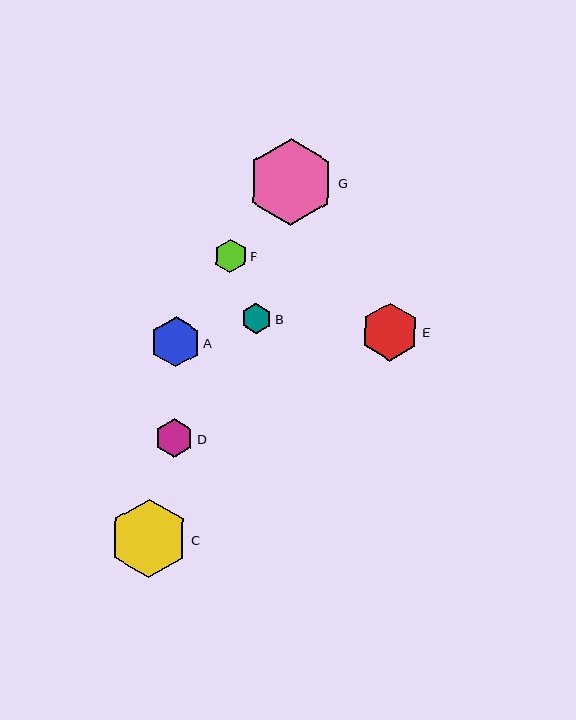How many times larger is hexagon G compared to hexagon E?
Hexagon G is approximately 1.5 times the size of hexagon E.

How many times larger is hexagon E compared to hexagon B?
Hexagon E is approximately 1.9 times the size of hexagon B.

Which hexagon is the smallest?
Hexagon B is the smallest with a size of approximately 30 pixels.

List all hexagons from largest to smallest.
From largest to smallest: G, C, E, A, D, F, B.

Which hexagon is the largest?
Hexagon G is the largest with a size of approximately 87 pixels.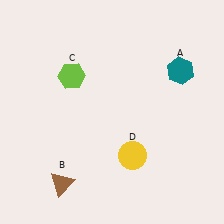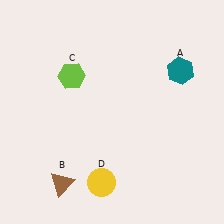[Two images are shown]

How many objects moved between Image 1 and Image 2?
1 object moved between the two images.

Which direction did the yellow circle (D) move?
The yellow circle (D) moved left.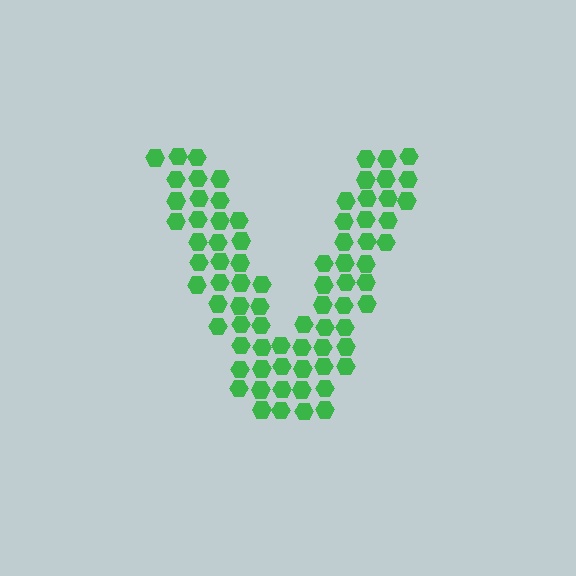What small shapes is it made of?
It is made of small hexagons.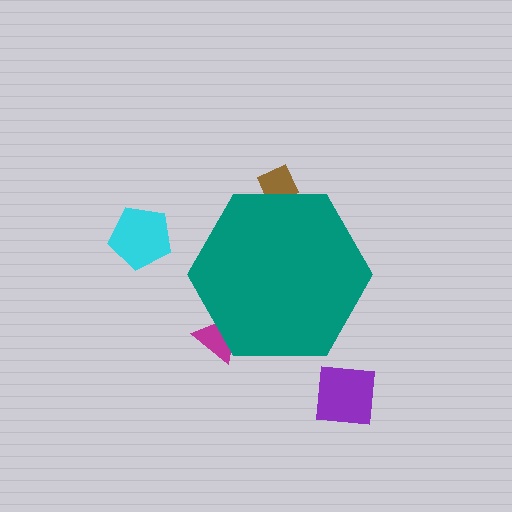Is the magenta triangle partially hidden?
Yes, the magenta triangle is partially hidden behind the teal hexagon.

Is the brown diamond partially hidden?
Yes, the brown diamond is partially hidden behind the teal hexagon.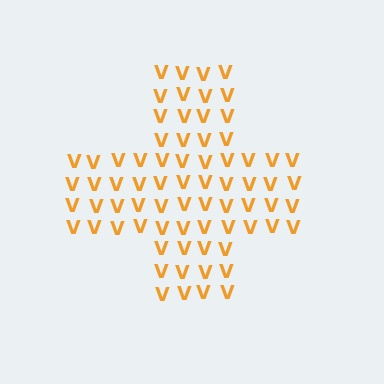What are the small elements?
The small elements are letter V's.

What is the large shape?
The large shape is a cross.